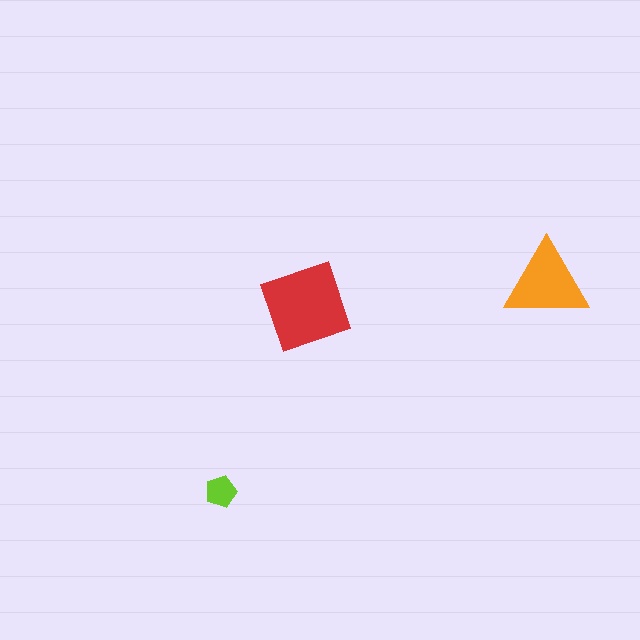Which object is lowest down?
The lime pentagon is bottommost.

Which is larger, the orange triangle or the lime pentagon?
The orange triangle.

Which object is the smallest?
The lime pentagon.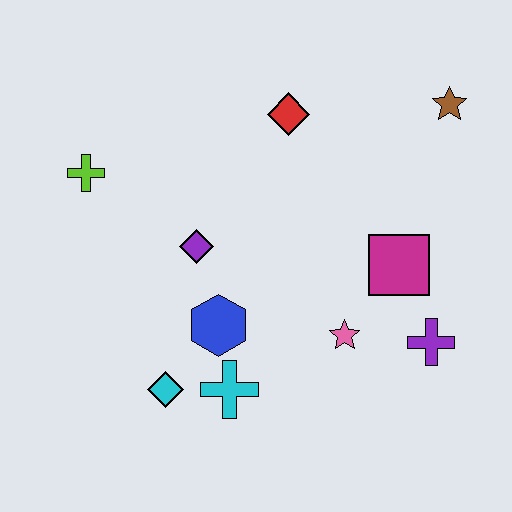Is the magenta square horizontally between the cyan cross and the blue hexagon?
No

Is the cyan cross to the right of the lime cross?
Yes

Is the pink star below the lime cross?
Yes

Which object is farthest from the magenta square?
The lime cross is farthest from the magenta square.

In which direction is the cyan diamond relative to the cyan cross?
The cyan diamond is to the left of the cyan cross.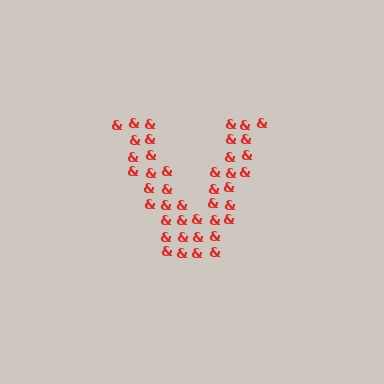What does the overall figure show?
The overall figure shows the letter V.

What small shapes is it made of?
It is made of small ampersands.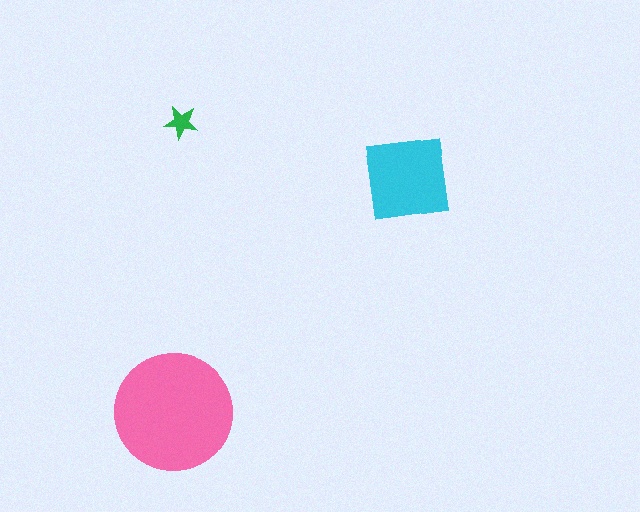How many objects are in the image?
There are 3 objects in the image.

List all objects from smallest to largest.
The green star, the cyan square, the pink circle.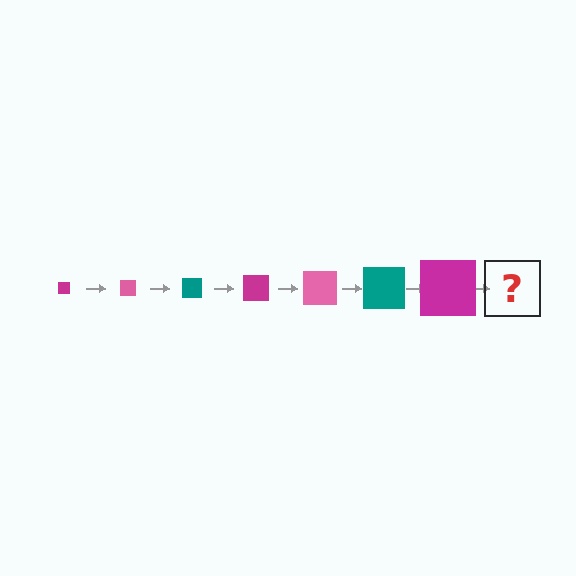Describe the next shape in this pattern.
It should be a pink square, larger than the previous one.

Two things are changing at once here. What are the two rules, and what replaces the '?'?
The two rules are that the square grows larger each step and the color cycles through magenta, pink, and teal. The '?' should be a pink square, larger than the previous one.